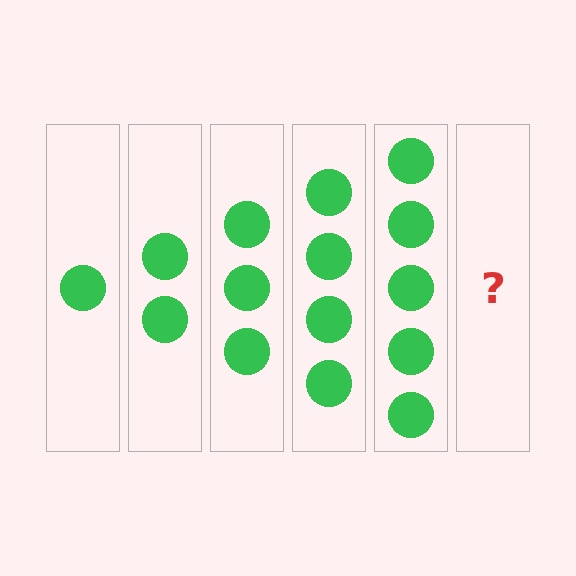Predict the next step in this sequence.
The next step is 6 circles.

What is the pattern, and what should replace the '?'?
The pattern is that each step adds one more circle. The '?' should be 6 circles.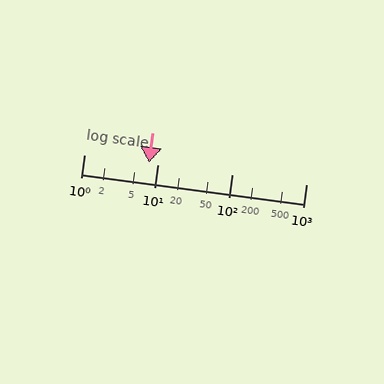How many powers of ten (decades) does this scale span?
The scale spans 3 decades, from 1 to 1000.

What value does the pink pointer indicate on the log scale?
The pointer indicates approximately 7.5.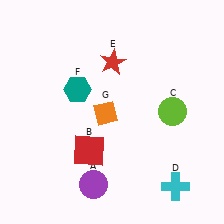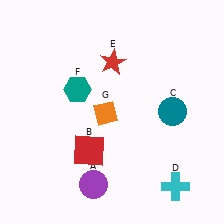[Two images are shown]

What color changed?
The circle (C) changed from lime in Image 1 to teal in Image 2.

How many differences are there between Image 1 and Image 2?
There is 1 difference between the two images.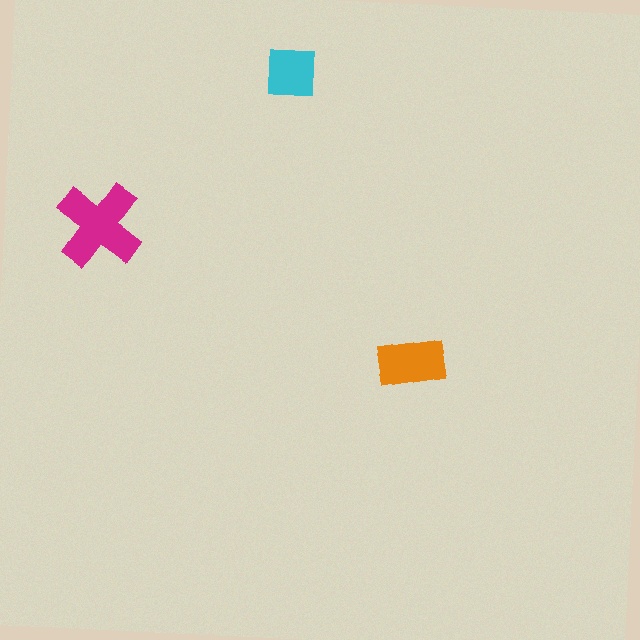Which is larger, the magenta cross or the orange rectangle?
The magenta cross.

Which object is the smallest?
The cyan square.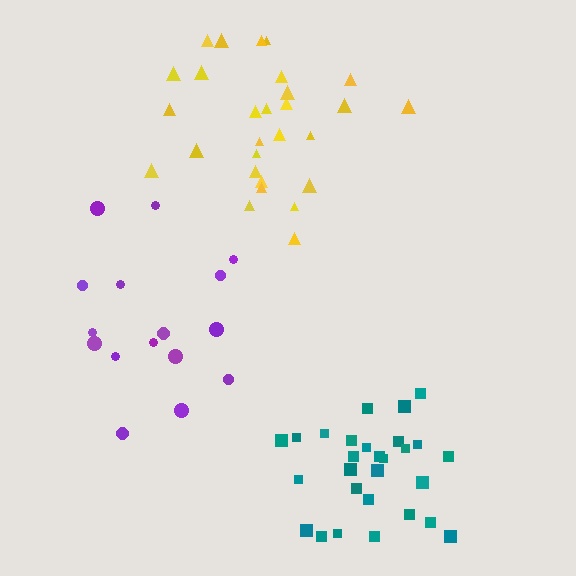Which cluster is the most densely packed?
Teal.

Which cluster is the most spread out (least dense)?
Purple.